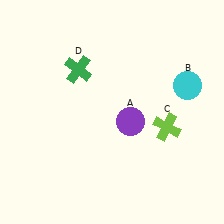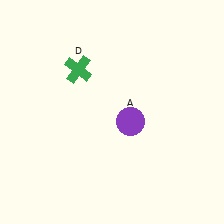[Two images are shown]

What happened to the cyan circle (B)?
The cyan circle (B) was removed in Image 2. It was in the top-right area of Image 1.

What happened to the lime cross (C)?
The lime cross (C) was removed in Image 2. It was in the bottom-right area of Image 1.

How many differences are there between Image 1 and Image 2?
There are 2 differences between the two images.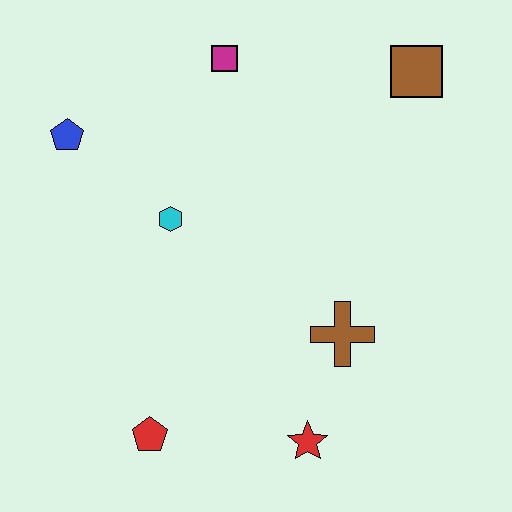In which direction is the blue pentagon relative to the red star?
The blue pentagon is above the red star.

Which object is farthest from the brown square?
The red pentagon is farthest from the brown square.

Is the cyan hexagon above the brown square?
No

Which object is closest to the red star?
The brown cross is closest to the red star.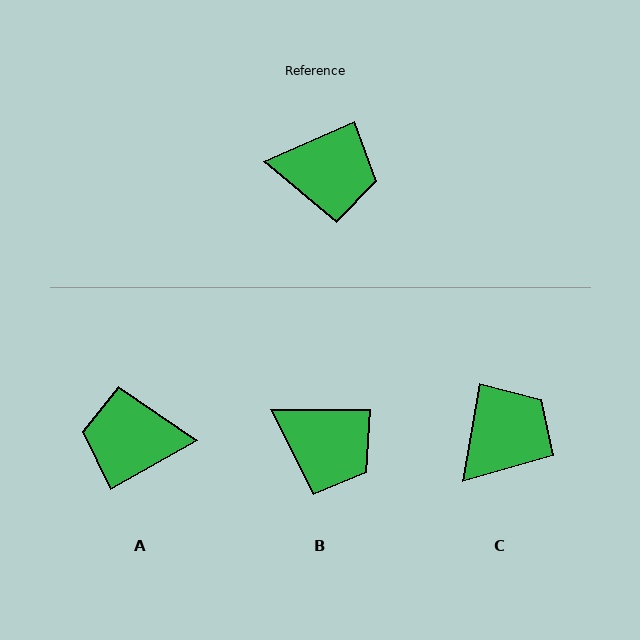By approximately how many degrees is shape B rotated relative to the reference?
Approximately 23 degrees clockwise.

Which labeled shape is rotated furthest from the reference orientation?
A, about 174 degrees away.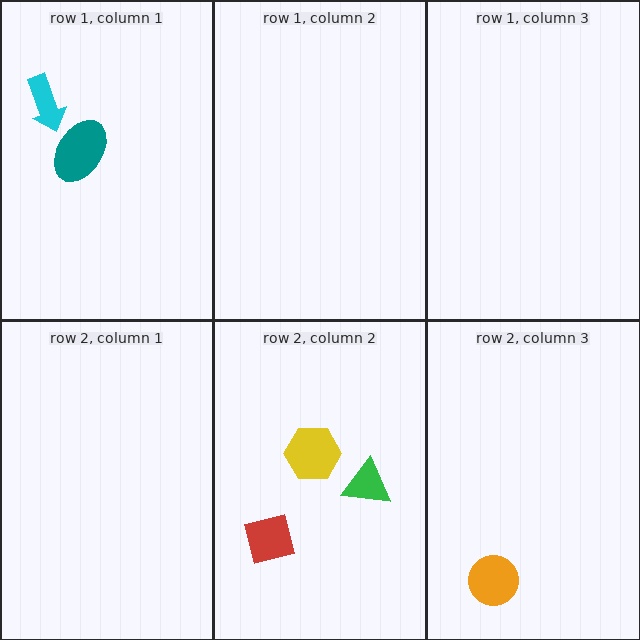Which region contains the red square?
The row 2, column 2 region.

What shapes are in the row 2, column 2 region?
The green triangle, the red square, the yellow hexagon.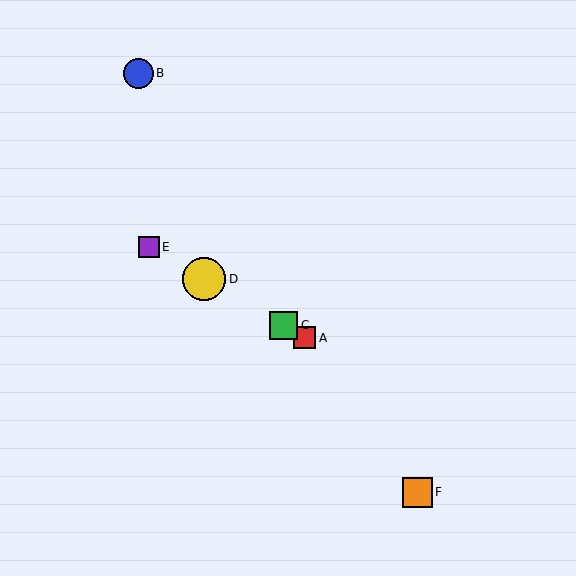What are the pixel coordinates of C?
Object C is at (283, 325).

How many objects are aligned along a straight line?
4 objects (A, C, D, E) are aligned along a straight line.